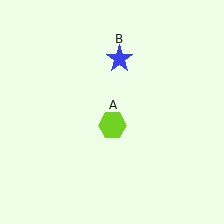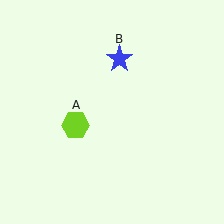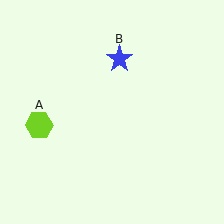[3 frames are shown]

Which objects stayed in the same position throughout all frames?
Blue star (object B) remained stationary.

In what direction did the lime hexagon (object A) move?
The lime hexagon (object A) moved left.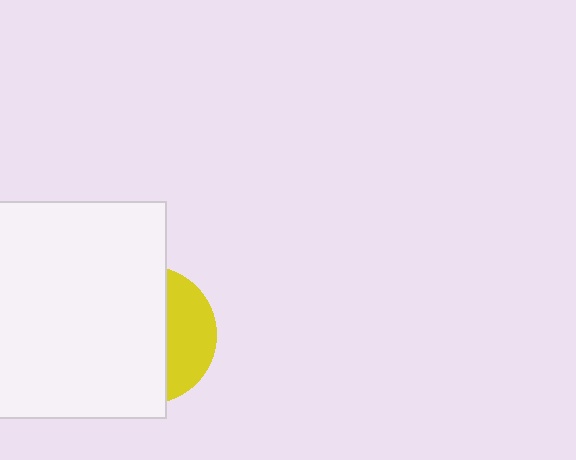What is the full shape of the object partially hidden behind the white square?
The partially hidden object is a yellow circle.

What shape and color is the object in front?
The object in front is a white square.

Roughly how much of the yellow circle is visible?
A small part of it is visible (roughly 32%).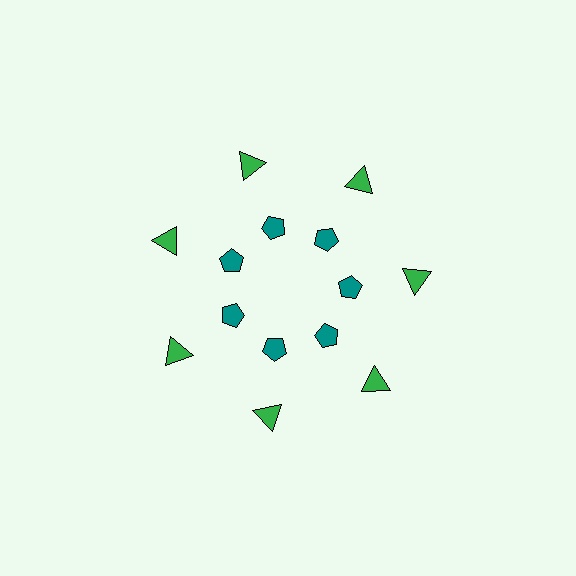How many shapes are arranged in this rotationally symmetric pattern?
There are 14 shapes, arranged in 7 groups of 2.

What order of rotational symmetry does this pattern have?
This pattern has 7-fold rotational symmetry.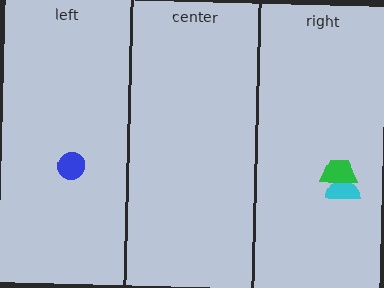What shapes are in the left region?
The blue circle.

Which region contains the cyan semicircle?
The right region.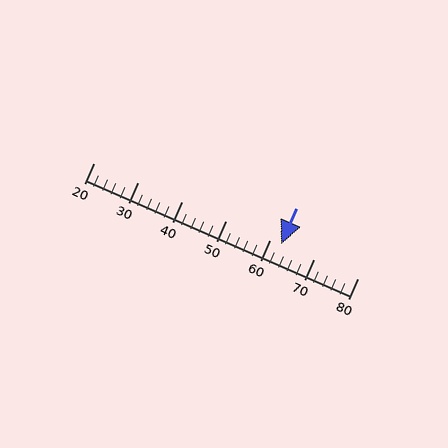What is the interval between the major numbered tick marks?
The major tick marks are spaced 10 units apart.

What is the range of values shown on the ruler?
The ruler shows values from 20 to 80.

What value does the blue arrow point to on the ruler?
The blue arrow points to approximately 63.